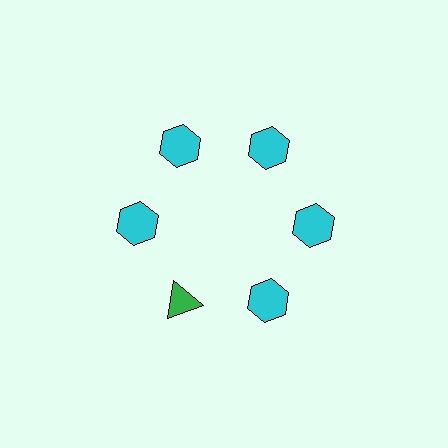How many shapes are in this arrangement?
There are 6 shapes arranged in a ring pattern.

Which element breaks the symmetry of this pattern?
The green triangle at roughly the 7 o'clock position breaks the symmetry. All other shapes are cyan hexagons.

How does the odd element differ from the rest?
It differs in both color (green instead of cyan) and shape (triangle instead of hexagon).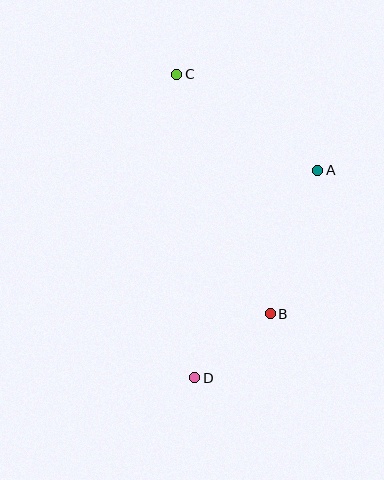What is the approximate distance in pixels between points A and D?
The distance between A and D is approximately 241 pixels.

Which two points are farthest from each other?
Points C and D are farthest from each other.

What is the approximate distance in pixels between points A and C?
The distance between A and C is approximately 171 pixels.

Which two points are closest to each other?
Points B and D are closest to each other.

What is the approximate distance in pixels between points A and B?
The distance between A and B is approximately 151 pixels.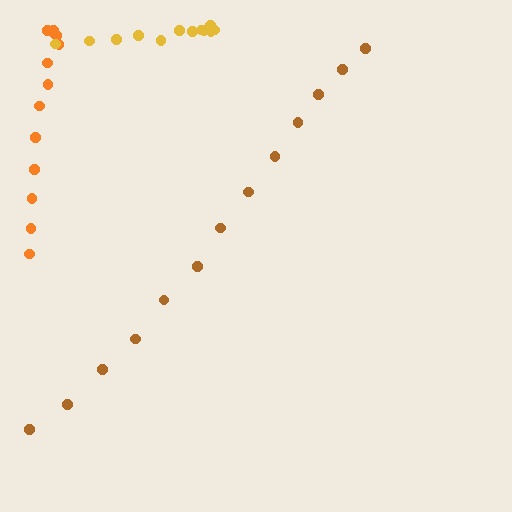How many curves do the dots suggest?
There are 3 distinct paths.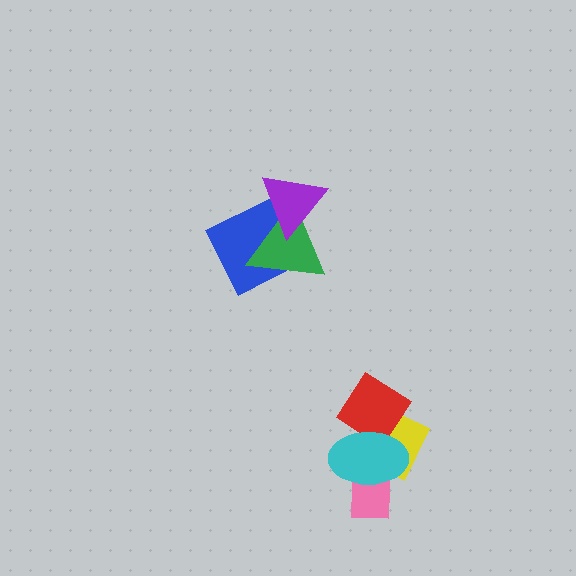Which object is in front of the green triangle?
The purple triangle is in front of the green triangle.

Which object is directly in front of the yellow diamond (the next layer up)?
The red diamond is directly in front of the yellow diamond.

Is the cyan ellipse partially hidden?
No, no other shape covers it.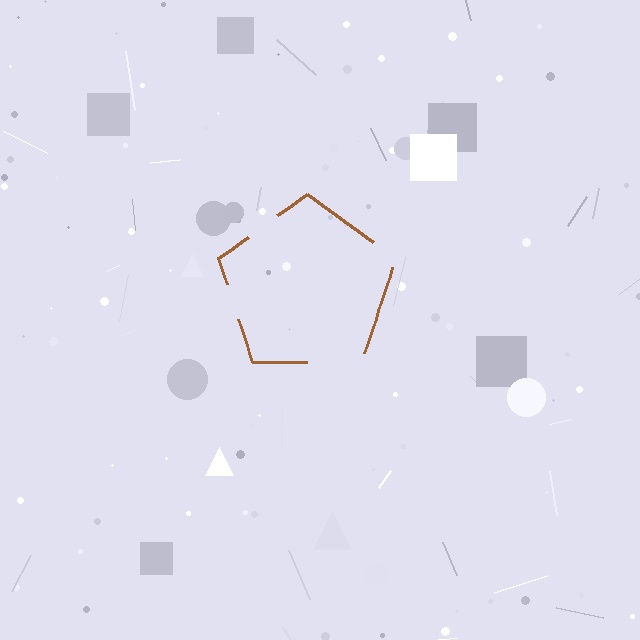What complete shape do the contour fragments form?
The contour fragments form a pentagon.